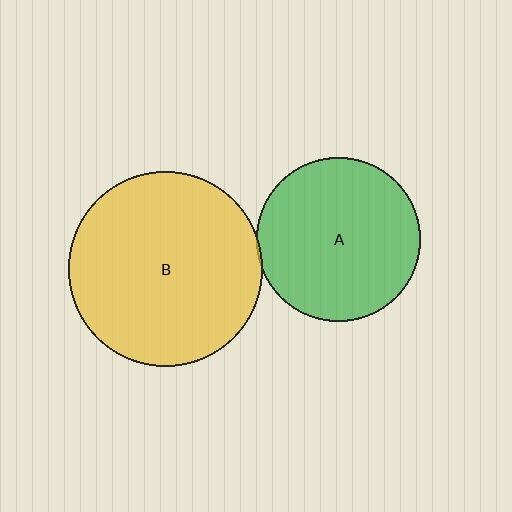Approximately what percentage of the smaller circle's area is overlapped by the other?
Approximately 5%.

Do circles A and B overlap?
Yes.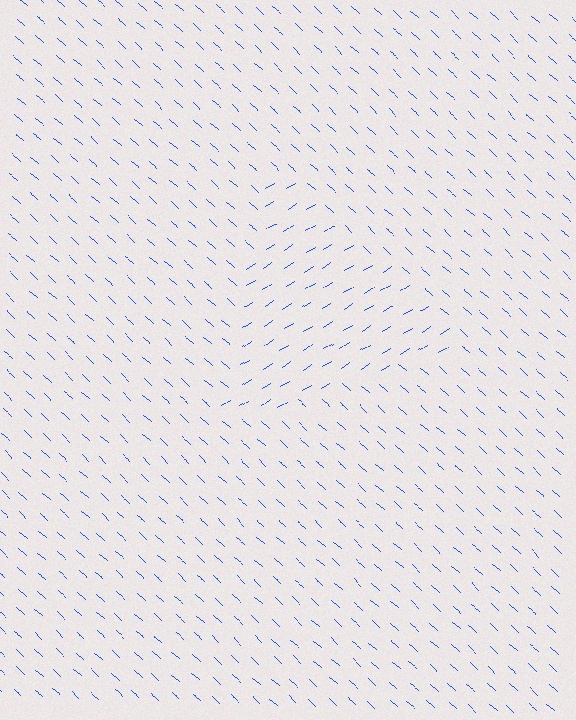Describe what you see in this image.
The image is filled with small blue line segments. A triangle region in the image has lines oriented differently from the surrounding lines, creating a visible texture boundary.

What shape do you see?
I see a triangle.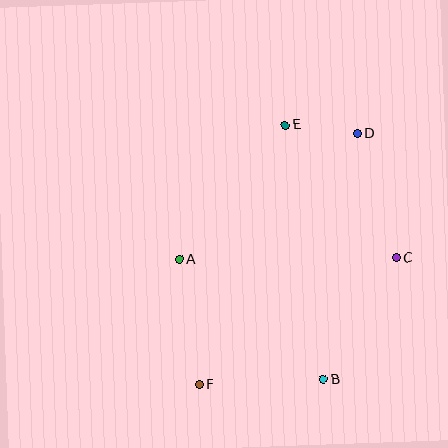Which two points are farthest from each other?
Points D and F are farthest from each other.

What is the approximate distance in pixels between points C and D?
The distance between C and D is approximately 130 pixels.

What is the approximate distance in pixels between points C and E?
The distance between C and E is approximately 173 pixels.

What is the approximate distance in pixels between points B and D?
The distance between B and D is approximately 248 pixels.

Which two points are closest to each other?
Points D and E are closest to each other.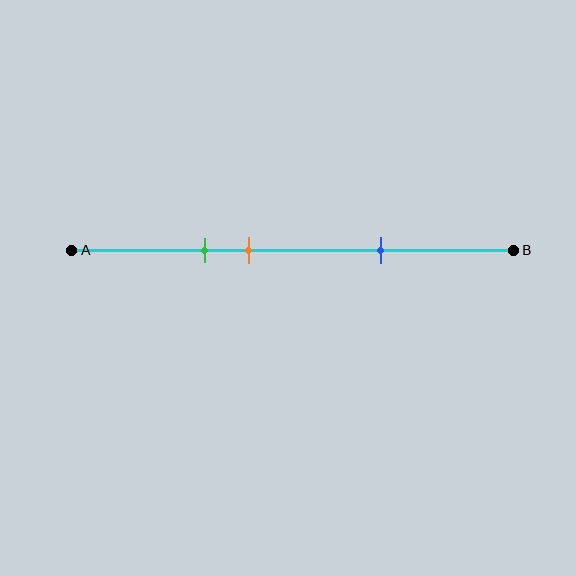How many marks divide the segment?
There are 3 marks dividing the segment.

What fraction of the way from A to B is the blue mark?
The blue mark is approximately 70% (0.7) of the way from A to B.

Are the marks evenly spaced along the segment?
No, the marks are not evenly spaced.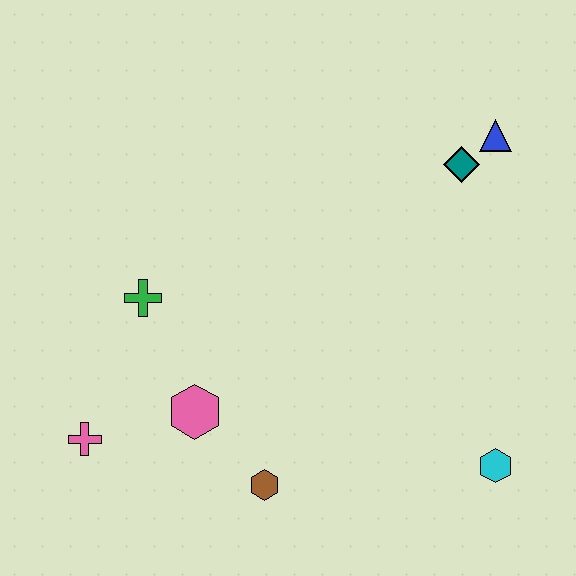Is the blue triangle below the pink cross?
No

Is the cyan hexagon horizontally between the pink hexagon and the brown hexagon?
No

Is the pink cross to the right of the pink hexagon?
No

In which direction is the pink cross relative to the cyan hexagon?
The pink cross is to the left of the cyan hexagon.